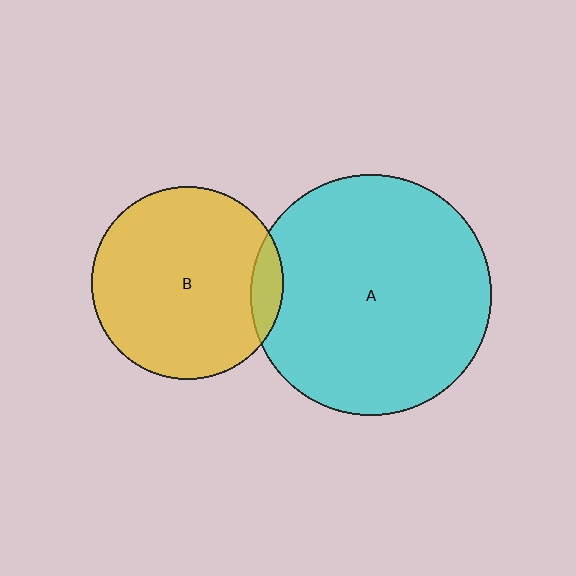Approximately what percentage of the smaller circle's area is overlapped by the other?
Approximately 10%.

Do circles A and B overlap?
Yes.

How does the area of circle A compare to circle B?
Approximately 1.6 times.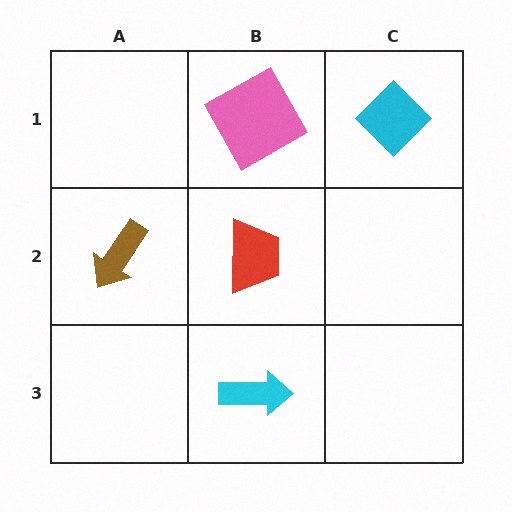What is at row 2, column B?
A red trapezoid.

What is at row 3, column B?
A cyan arrow.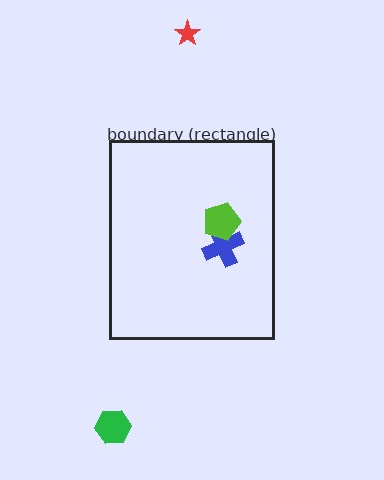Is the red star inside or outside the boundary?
Outside.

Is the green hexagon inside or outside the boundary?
Outside.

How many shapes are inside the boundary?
2 inside, 2 outside.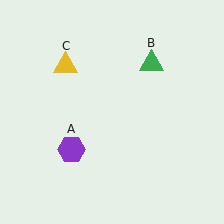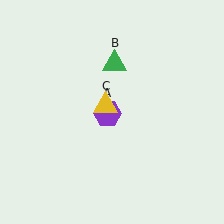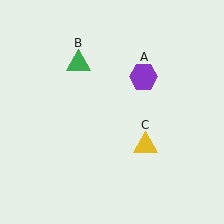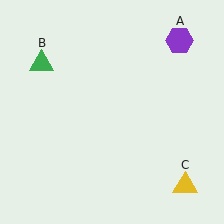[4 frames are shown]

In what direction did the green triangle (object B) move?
The green triangle (object B) moved left.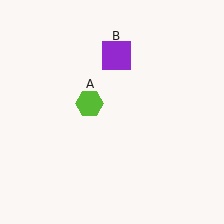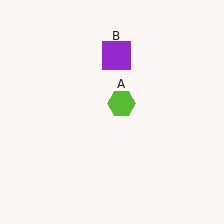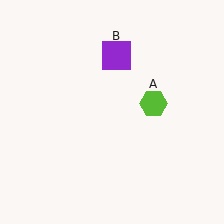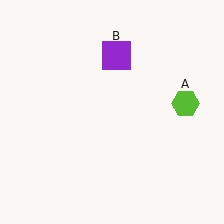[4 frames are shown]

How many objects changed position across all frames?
1 object changed position: lime hexagon (object A).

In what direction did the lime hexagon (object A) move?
The lime hexagon (object A) moved right.